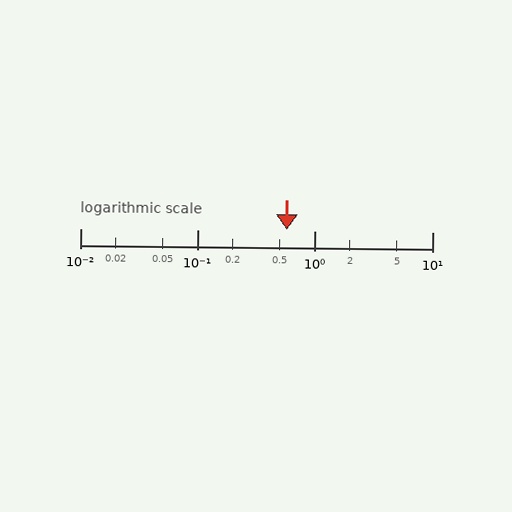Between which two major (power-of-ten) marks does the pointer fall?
The pointer is between 0.1 and 1.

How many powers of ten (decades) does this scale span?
The scale spans 3 decades, from 0.01 to 10.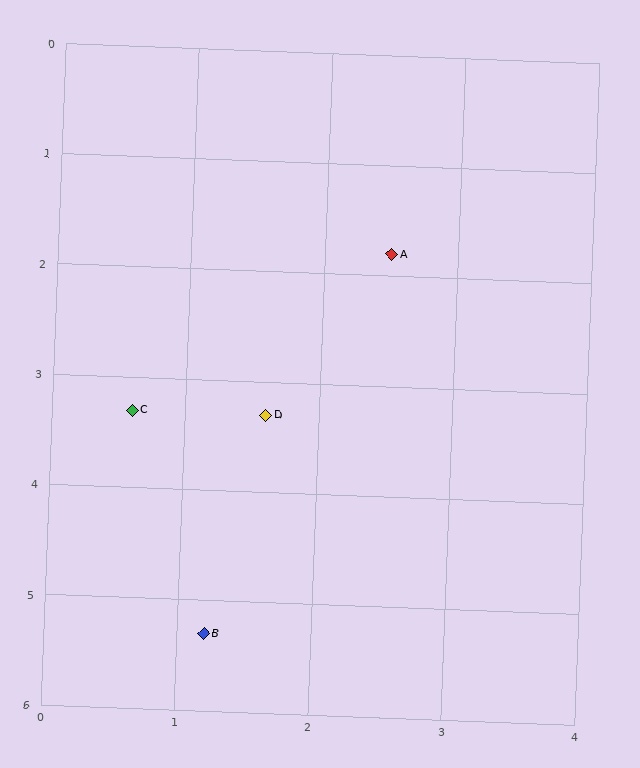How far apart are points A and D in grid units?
Points A and D are about 1.7 grid units apart.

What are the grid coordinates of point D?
Point D is at approximately (1.6, 3.3).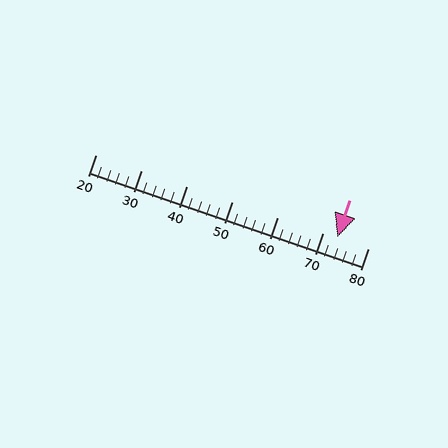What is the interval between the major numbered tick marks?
The major tick marks are spaced 10 units apart.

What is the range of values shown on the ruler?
The ruler shows values from 20 to 80.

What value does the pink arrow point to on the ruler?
The pink arrow points to approximately 73.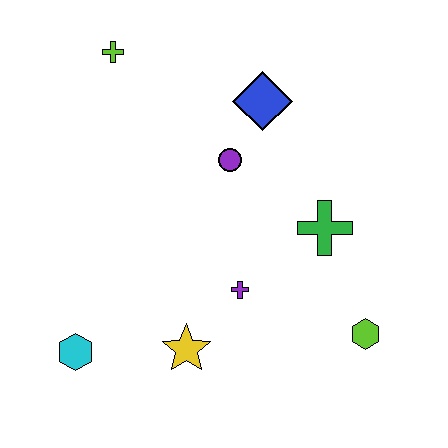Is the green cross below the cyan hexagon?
No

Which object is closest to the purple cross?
The yellow star is closest to the purple cross.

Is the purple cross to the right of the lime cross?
Yes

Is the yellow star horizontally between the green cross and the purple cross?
No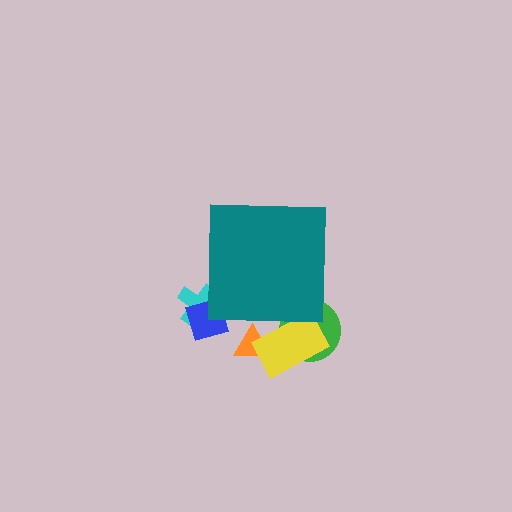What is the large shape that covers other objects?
A teal square.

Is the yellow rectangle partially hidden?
Yes, the yellow rectangle is partially hidden behind the teal square.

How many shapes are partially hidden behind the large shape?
5 shapes are partially hidden.